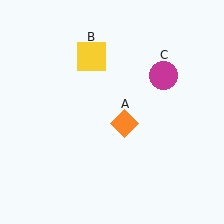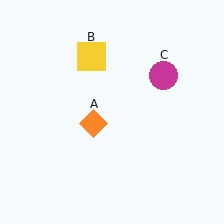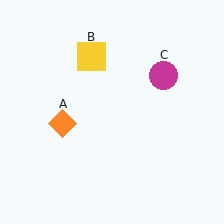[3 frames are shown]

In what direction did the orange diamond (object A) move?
The orange diamond (object A) moved left.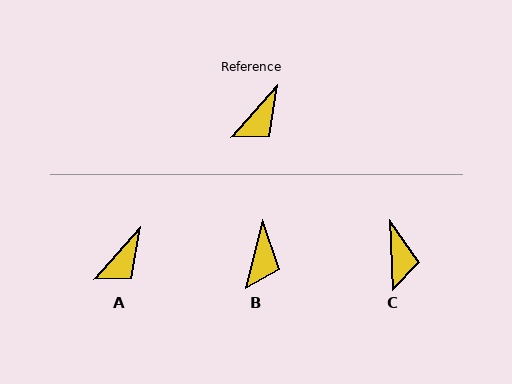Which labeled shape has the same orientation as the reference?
A.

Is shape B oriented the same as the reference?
No, it is off by about 29 degrees.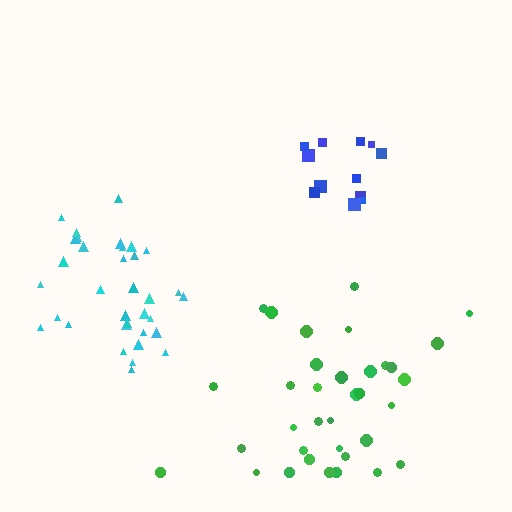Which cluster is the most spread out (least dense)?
Green.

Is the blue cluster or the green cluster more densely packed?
Blue.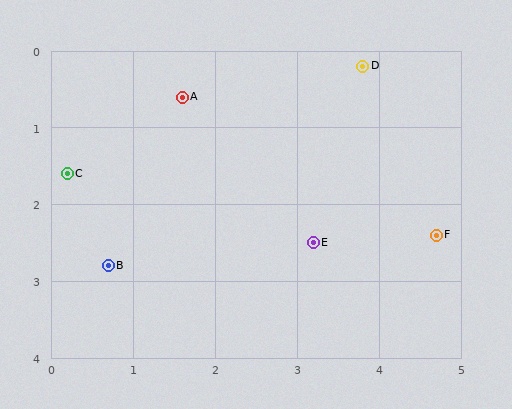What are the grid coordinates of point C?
Point C is at approximately (0.2, 1.6).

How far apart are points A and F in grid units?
Points A and F are about 3.6 grid units apart.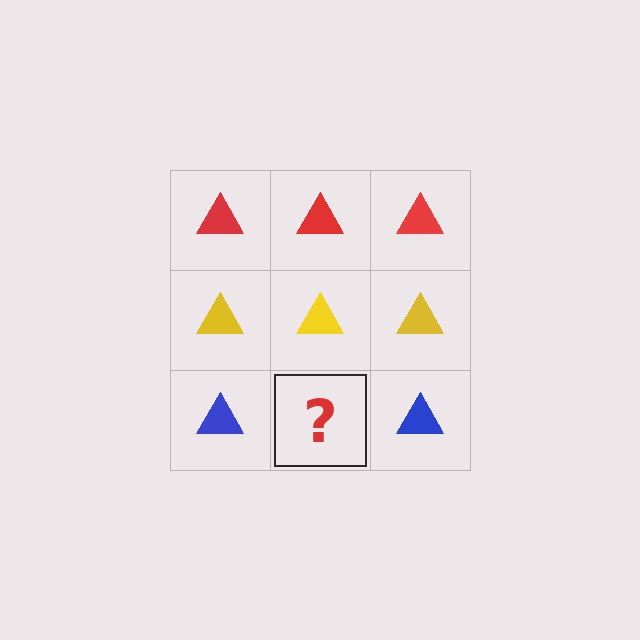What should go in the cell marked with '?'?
The missing cell should contain a blue triangle.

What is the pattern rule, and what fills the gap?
The rule is that each row has a consistent color. The gap should be filled with a blue triangle.